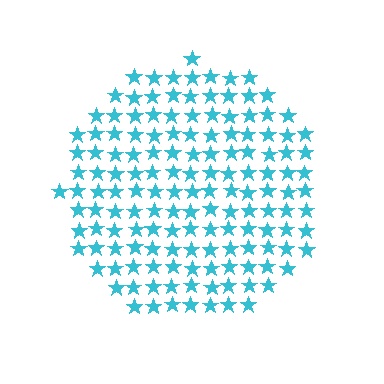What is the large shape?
The large shape is a circle.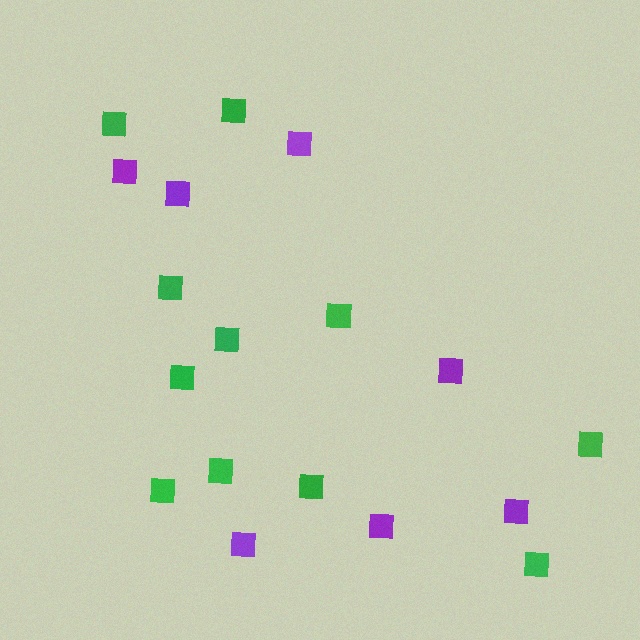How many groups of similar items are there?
There are 2 groups: one group of green squares (11) and one group of purple squares (7).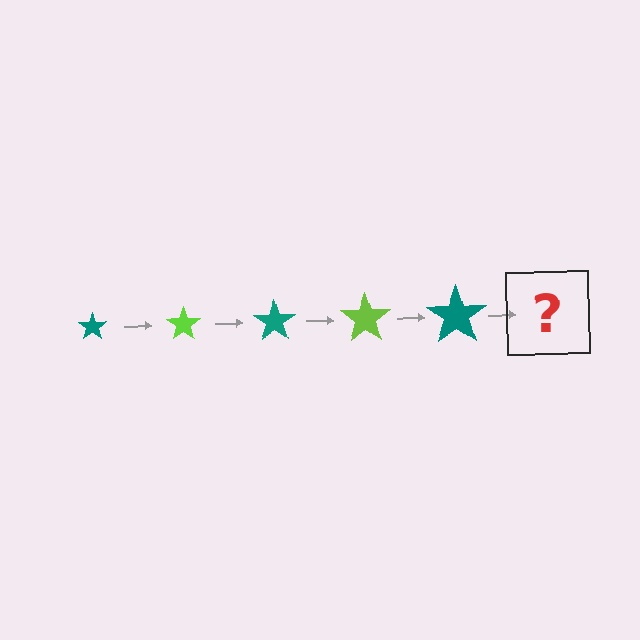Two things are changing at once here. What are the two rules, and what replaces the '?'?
The two rules are that the star grows larger each step and the color cycles through teal and lime. The '?' should be a lime star, larger than the previous one.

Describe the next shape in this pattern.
It should be a lime star, larger than the previous one.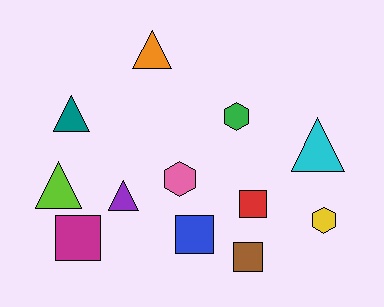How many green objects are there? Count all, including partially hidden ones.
There is 1 green object.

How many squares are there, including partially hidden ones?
There are 4 squares.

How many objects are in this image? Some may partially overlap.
There are 12 objects.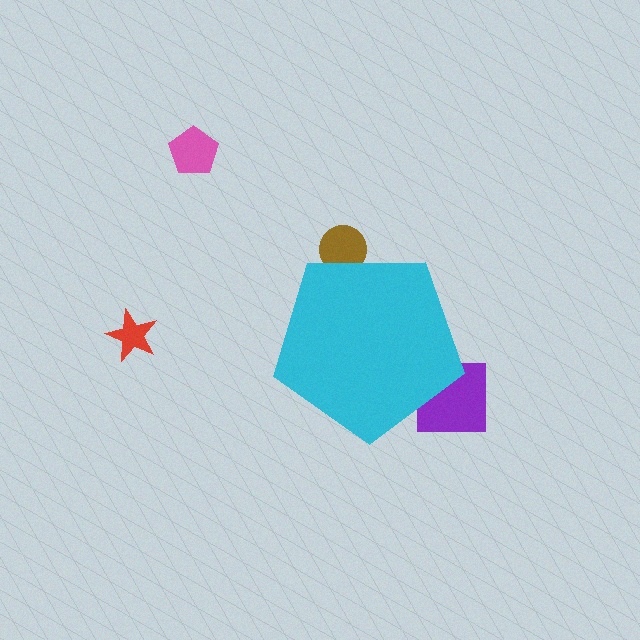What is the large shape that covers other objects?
A cyan pentagon.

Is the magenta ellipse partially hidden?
Yes, the magenta ellipse is partially hidden behind the cyan pentagon.